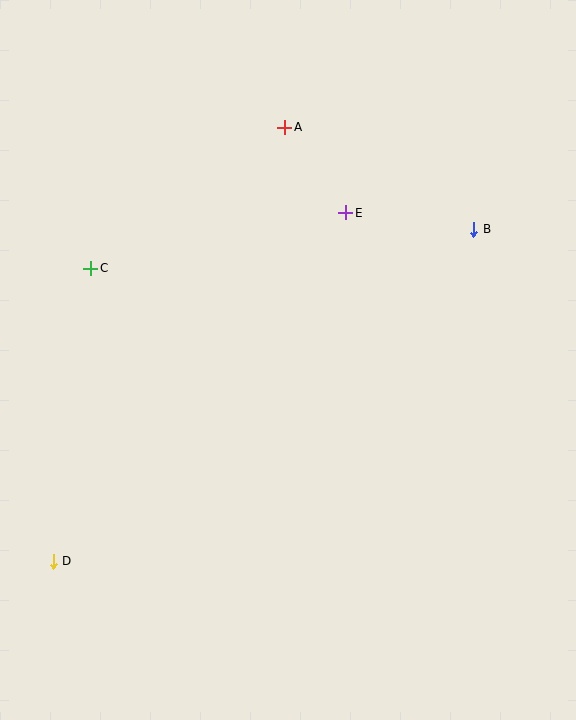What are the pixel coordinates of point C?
Point C is at (91, 268).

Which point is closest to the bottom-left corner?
Point D is closest to the bottom-left corner.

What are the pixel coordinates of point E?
Point E is at (346, 213).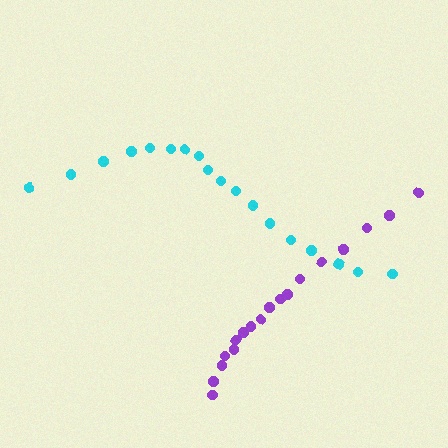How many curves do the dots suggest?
There are 2 distinct paths.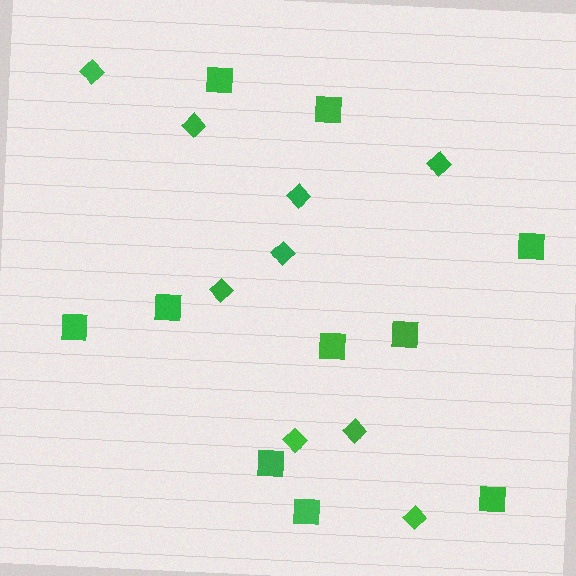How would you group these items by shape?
There are 2 groups: one group of squares (10) and one group of diamonds (9).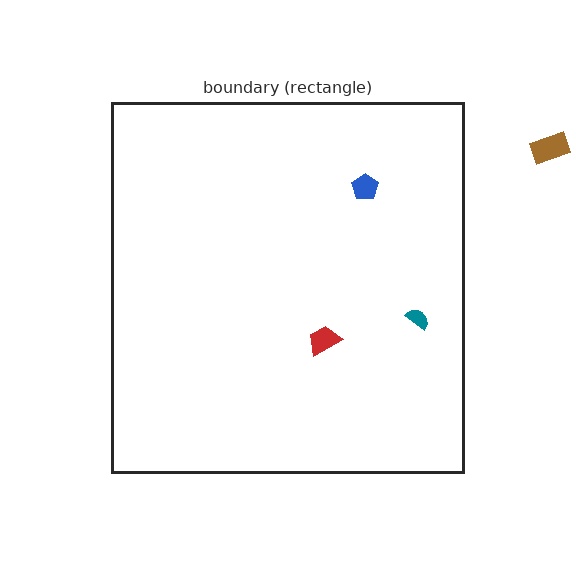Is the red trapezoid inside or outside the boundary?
Inside.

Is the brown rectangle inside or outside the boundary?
Outside.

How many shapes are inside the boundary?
3 inside, 1 outside.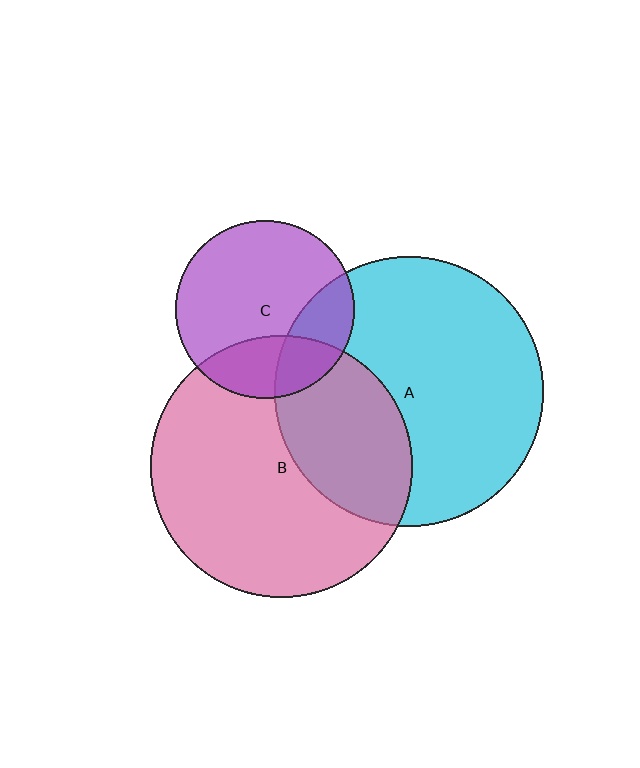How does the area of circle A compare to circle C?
Approximately 2.3 times.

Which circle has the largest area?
Circle A (cyan).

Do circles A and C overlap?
Yes.